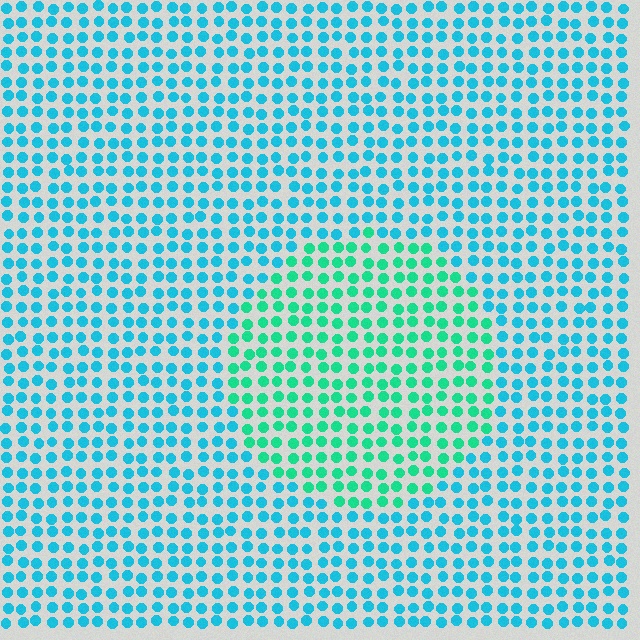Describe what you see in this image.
The image is filled with small cyan elements in a uniform arrangement. A circle-shaped region is visible where the elements are tinted to a slightly different hue, forming a subtle color boundary.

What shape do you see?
I see a circle.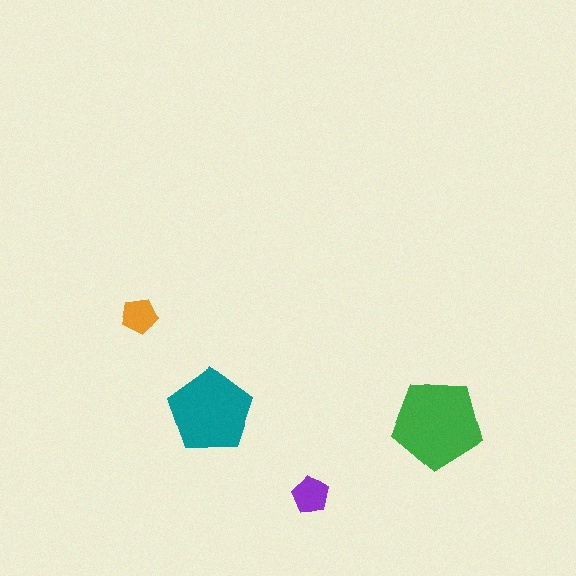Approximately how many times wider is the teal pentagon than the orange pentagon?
About 2.5 times wider.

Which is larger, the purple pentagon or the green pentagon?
The green one.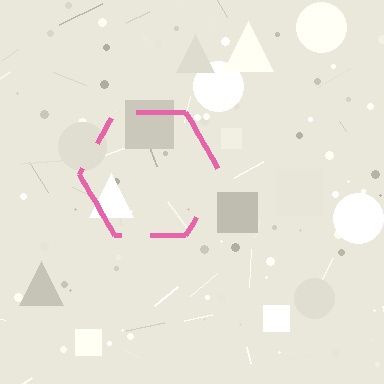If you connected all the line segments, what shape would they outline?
They would outline a hexagon.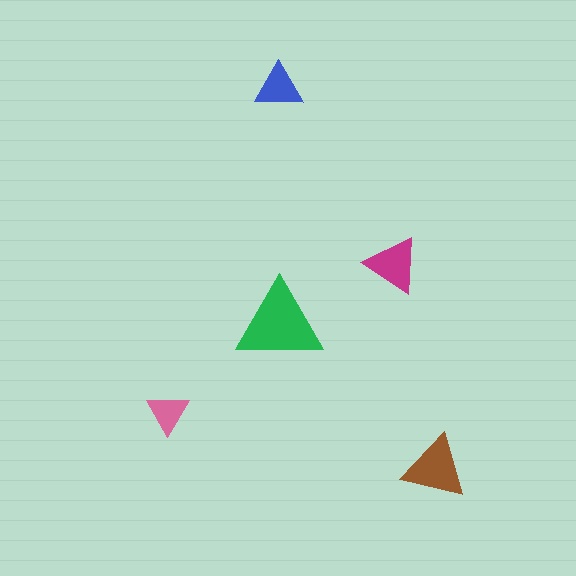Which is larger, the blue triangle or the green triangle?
The green one.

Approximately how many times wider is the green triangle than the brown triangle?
About 1.5 times wider.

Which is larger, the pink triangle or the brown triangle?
The brown one.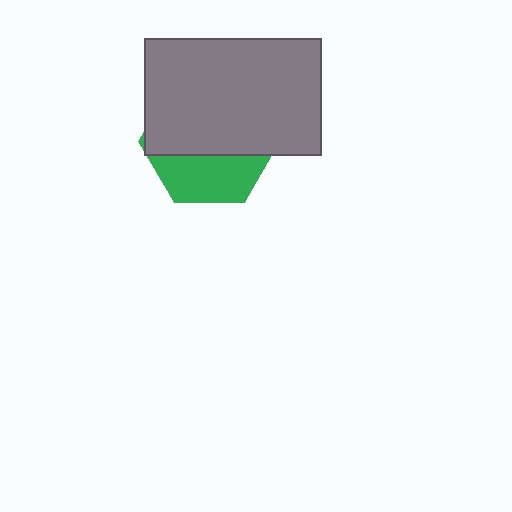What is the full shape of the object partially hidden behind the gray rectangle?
The partially hidden object is a green hexagon.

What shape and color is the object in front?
The object in front is a gray rectangle.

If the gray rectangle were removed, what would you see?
You would see the complete green hexagon.